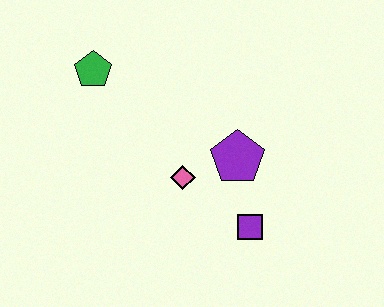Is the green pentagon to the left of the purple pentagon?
Yes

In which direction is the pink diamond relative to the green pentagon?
The pink diamond is below the green pentagon.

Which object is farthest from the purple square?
The green pentagon is farthest from the purple square.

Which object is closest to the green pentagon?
The pink diamond is closest to the green pentagon.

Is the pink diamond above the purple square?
Yes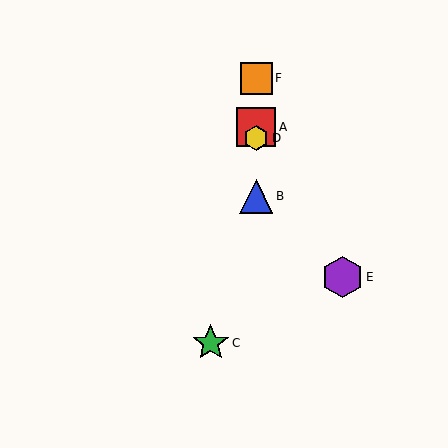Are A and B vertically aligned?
Yes, both are at x≈256.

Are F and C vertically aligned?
No, F is at x≈256 and C is at x≈211.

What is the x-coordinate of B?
Object B is at x≈256.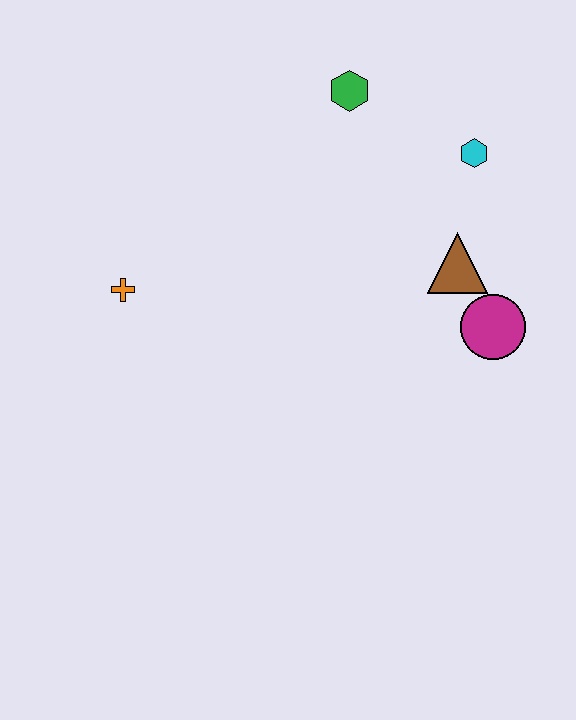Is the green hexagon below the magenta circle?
No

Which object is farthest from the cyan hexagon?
The orange cross is farthest from the cyan hexagon.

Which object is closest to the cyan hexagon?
The brown triangle is closest to the cyan hexagon.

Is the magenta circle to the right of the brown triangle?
Yes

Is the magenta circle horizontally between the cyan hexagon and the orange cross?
No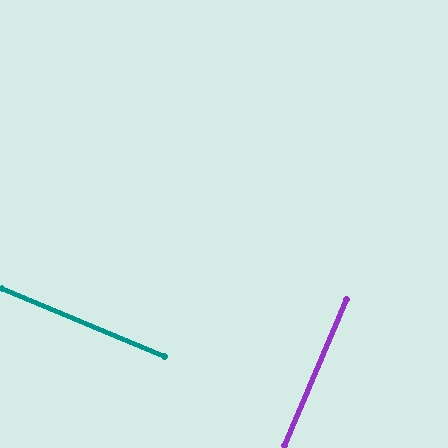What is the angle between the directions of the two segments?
Approximately 90 degrees.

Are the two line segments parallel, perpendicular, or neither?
Perpendicular — they meet at approximately 90°.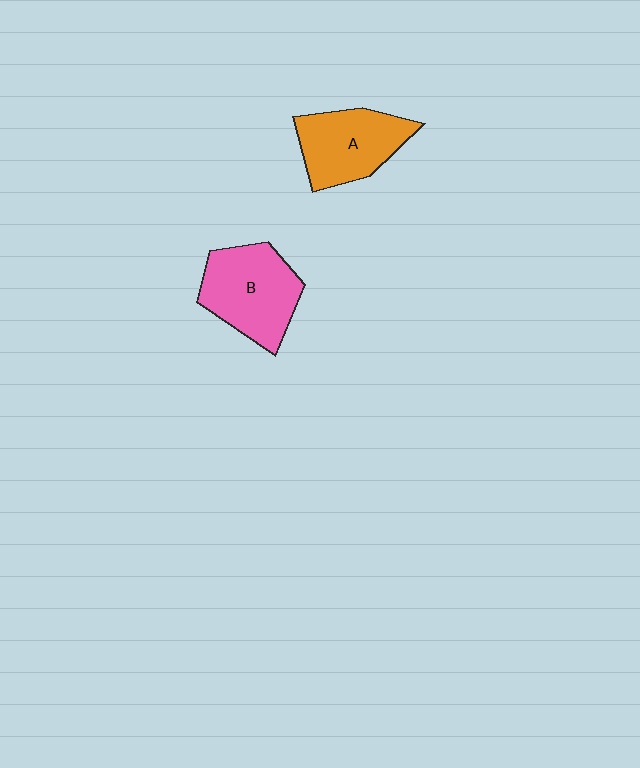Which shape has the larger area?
Shape B (pink).